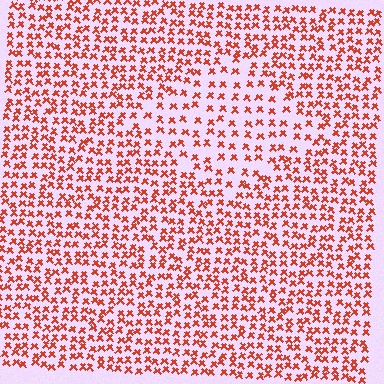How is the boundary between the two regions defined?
The boundary is defined by a change in element density (approximately 1.8x ratio). All elements are the same color, size, and shape.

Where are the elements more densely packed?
The elements are more densely packed outside the diamond boundary.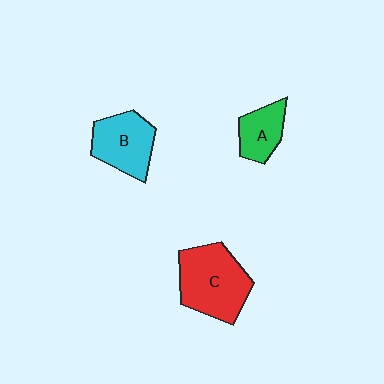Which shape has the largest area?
Shape C (red).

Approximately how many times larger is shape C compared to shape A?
Approximately 2.0 times.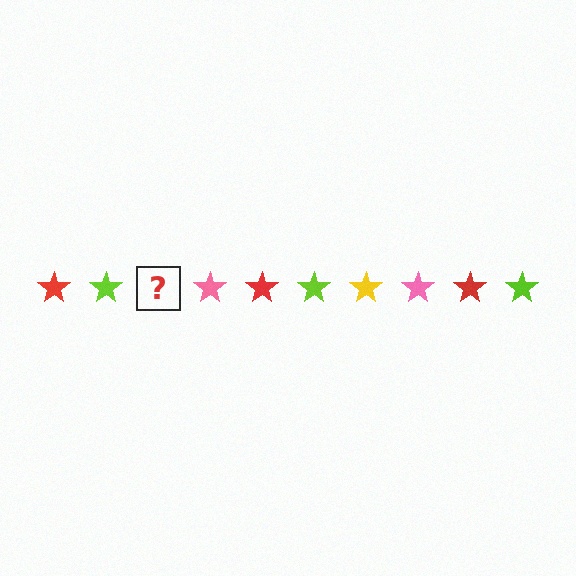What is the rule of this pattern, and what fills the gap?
The rule is that the pattern cycles through red, lime, yellow, pink stars. The gap should be filled with a yellow star.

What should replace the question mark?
The question mark should be replaced with a yellow star.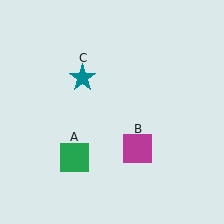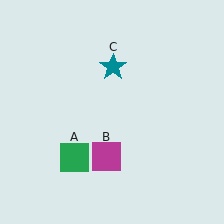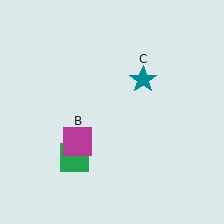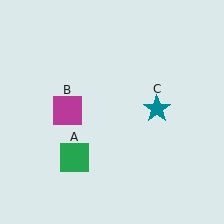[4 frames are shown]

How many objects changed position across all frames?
2 objects changed position: magenta square (object B), teal star (object C).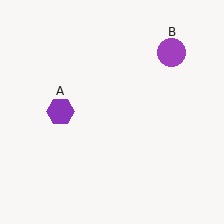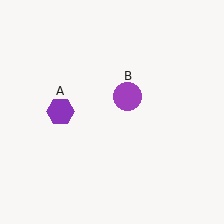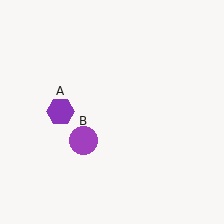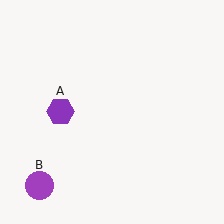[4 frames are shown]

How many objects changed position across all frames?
1 object changed position: purple circle (object B).